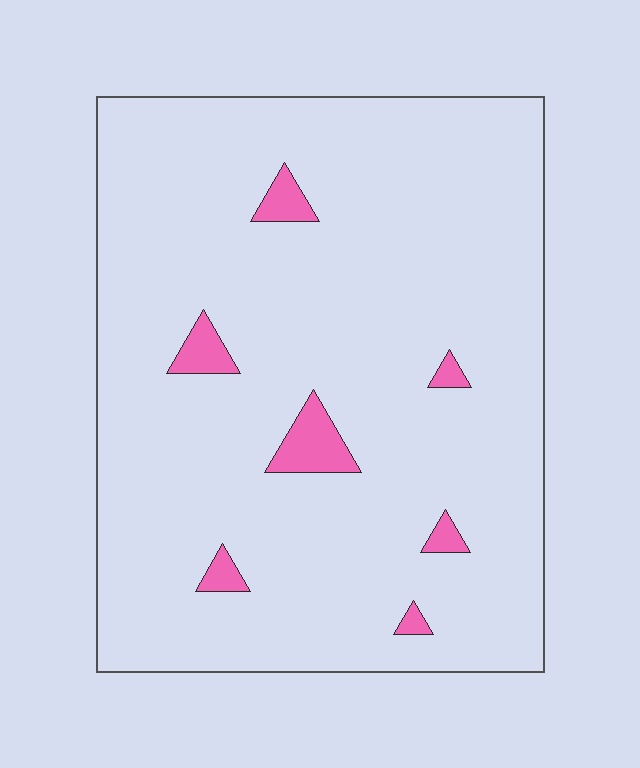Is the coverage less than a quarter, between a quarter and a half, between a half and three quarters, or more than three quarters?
Less than a quarter.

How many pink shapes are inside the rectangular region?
7.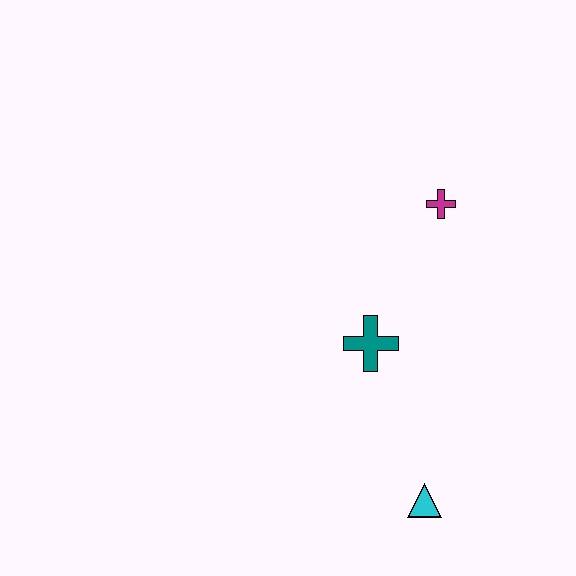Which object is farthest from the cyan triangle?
The magenta cross is farthest from the cyan triangle.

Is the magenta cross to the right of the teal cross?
Yes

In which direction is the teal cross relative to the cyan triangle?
The teal cross is above the cyan triangle.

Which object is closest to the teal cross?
The magenta cross is closest to the teal cross.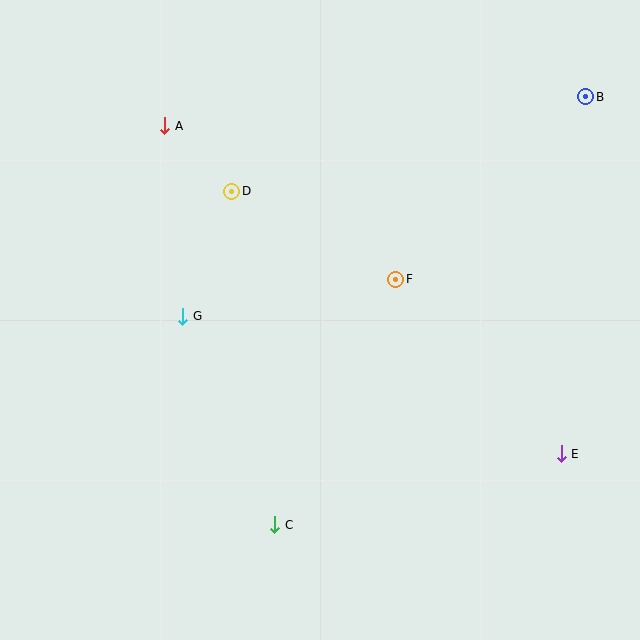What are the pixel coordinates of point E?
Point E is at (561, 454).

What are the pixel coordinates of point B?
Point B is at (586, 97).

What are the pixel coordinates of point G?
Point G is at (183, 316).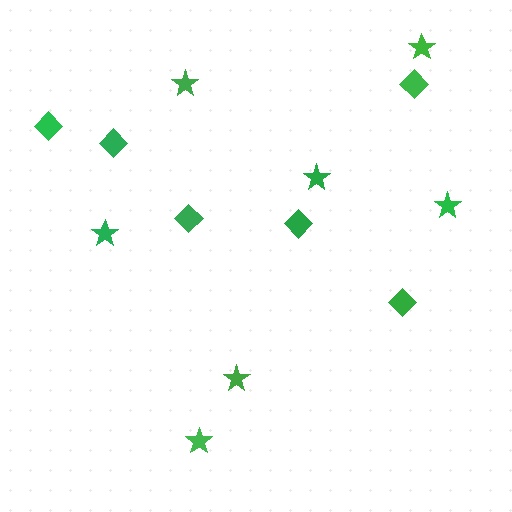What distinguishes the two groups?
There are 2 groups: one group of diamonds (6) and one group of stars (7).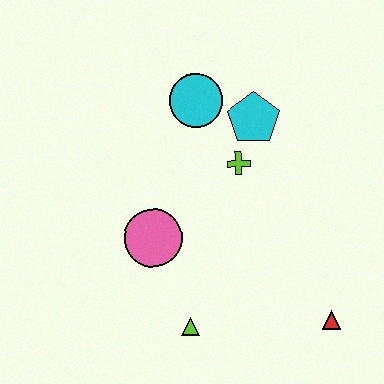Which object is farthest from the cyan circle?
The red triangle is farthest from the cyan circle.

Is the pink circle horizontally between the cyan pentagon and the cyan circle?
No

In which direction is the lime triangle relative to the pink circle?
The lime triangle is below the pink circle.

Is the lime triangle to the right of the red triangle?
No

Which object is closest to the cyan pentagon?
The lime cross is closest to the cyan pentagon.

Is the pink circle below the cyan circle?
Yes